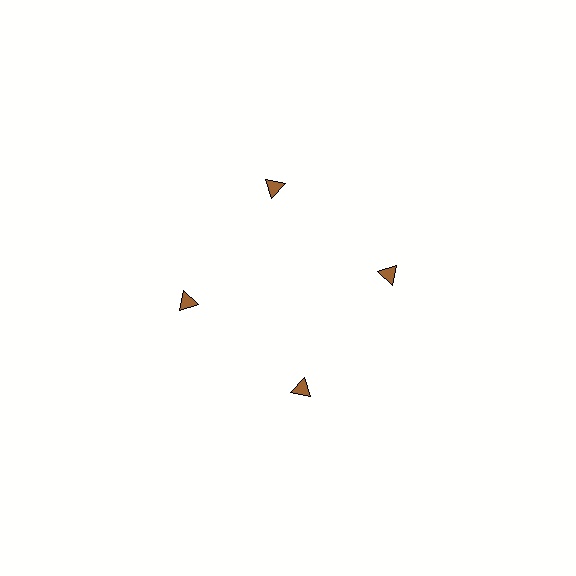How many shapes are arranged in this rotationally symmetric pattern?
There are 4 shapes, arranged in 4 groups of 1.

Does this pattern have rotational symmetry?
Yes, this pattern has 4-fold rotational symmetry. It looks the same after rotating 90 degrees around the center.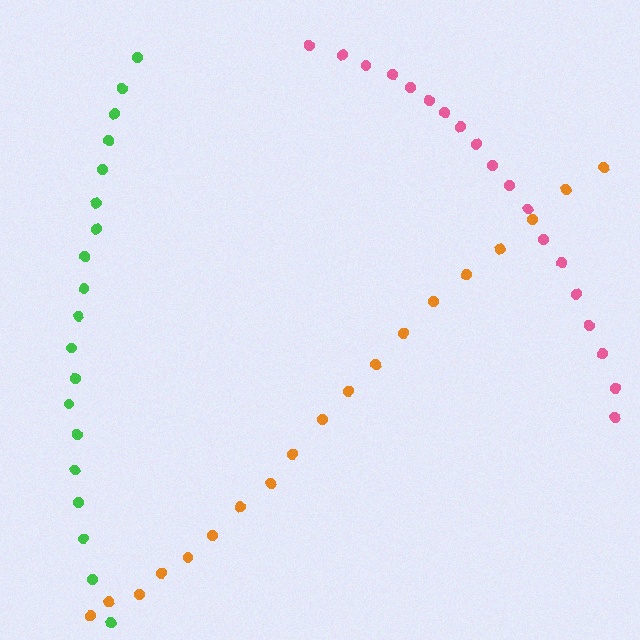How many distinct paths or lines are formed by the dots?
There are 3 distinct paths.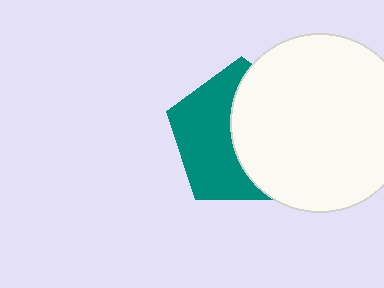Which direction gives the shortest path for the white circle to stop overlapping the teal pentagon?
Moving right gives the shortest separation.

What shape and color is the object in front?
The object in front is a white circle.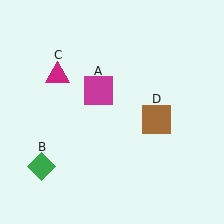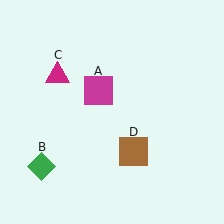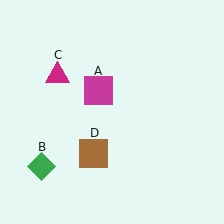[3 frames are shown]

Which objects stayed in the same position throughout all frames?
Magenta square (object A) and green diamond (object B) and magenta triangle (object C) remained stationary.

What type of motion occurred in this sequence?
The brown square (object D) rotated clockwise around the center of the scene.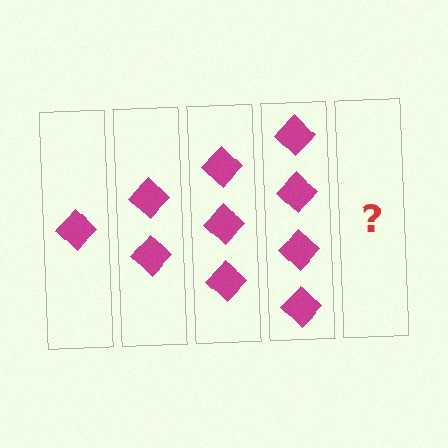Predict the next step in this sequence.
The next step is 5 diamonds.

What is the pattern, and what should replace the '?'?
The pattern is that each step adds one more diamond. The '?' should be 5 diamonds.